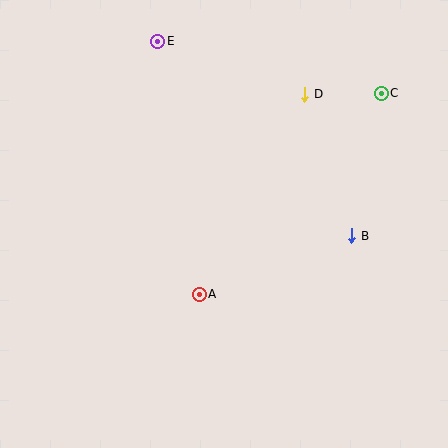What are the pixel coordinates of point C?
Point C is at (381, 93).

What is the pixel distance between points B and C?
The distance between B and C is 145 pixels.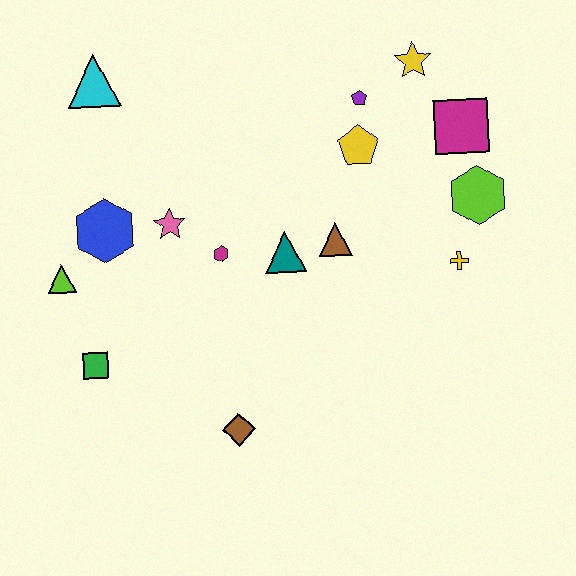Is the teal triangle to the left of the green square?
No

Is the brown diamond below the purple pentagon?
Yes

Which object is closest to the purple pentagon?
The yellow pentagon is closest to the purple pentagon.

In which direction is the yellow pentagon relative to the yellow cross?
The yellow pentagon is above the yellow cross.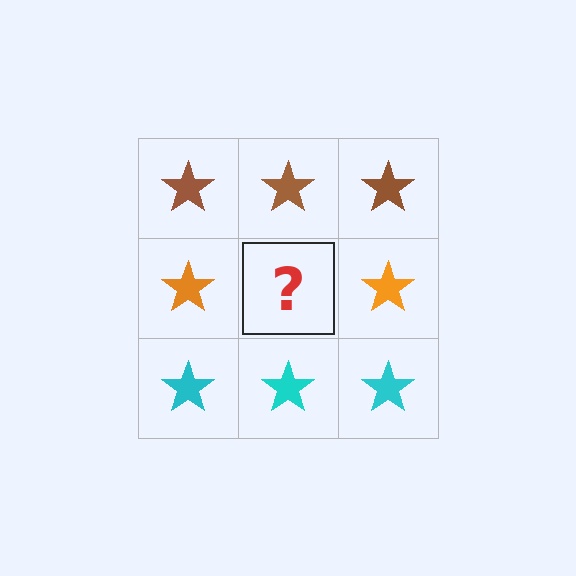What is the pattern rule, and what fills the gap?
The rule is that each row has a consistent color. The gap should be filled with an orange star.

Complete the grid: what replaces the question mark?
The question mark should be replaced with an orange star.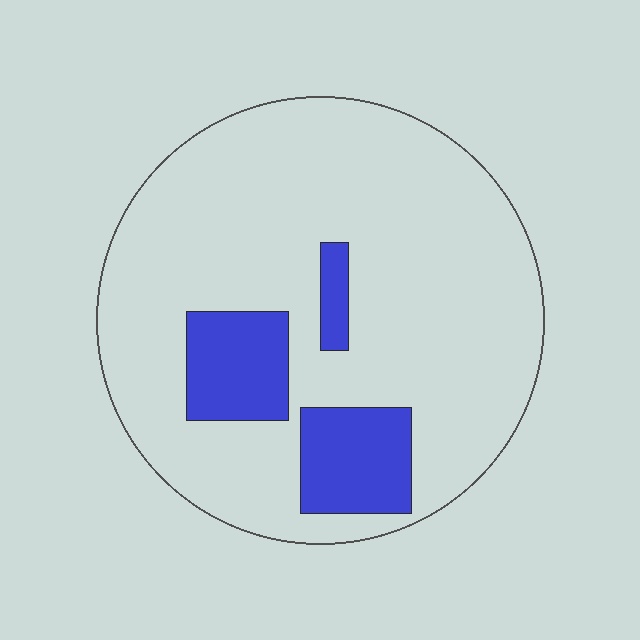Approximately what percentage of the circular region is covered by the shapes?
Approximately 15%.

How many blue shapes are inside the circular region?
3.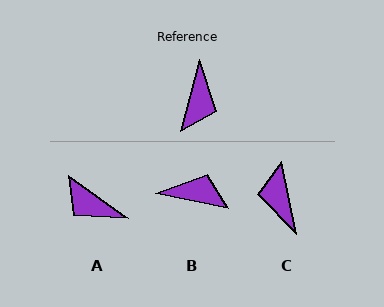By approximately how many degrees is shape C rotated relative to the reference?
Approximately 154 degrees clockwise.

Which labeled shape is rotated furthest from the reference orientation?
C, about 154 degrees away.